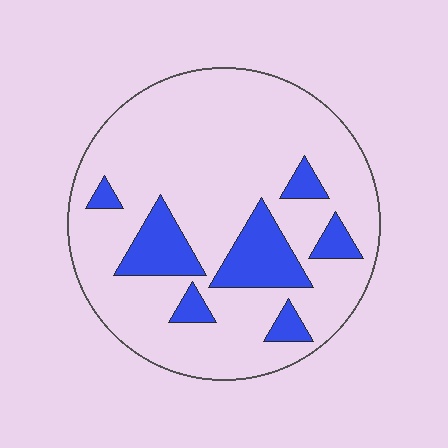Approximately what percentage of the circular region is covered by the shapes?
Approximately 20%.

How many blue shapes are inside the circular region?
7.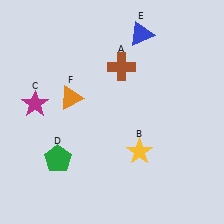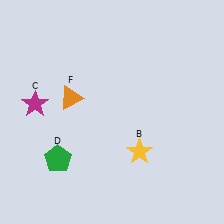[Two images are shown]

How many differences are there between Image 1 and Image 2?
There are 2 differences between the two images.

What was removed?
The brown cross (A), the blue triangle (E) were removed in Image 2.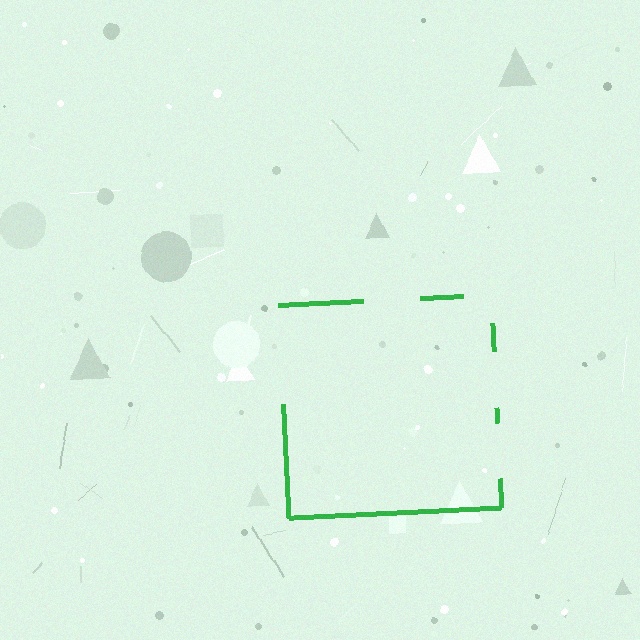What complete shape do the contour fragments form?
The contour fragments form a square.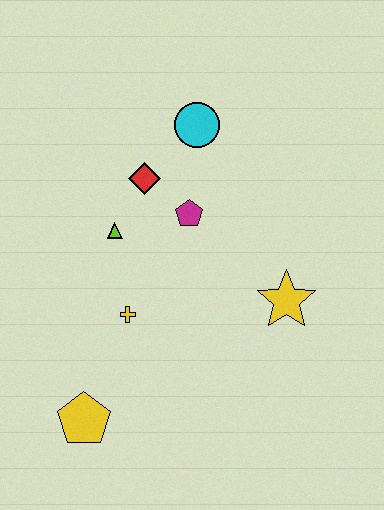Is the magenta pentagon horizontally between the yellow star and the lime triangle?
Yes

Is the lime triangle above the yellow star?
Yes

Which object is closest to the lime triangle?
The red diamond is closest to the lime triangle.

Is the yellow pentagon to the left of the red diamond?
Yes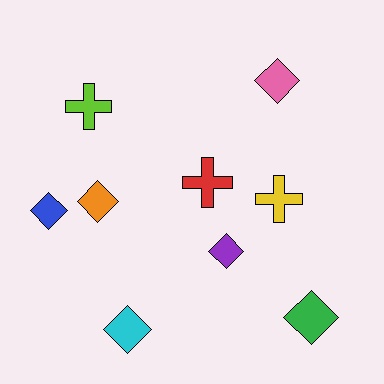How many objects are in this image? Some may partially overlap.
There are 9 objects.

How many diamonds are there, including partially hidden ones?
There are 6 diamonds.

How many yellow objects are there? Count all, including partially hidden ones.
There is 1 yellow object.